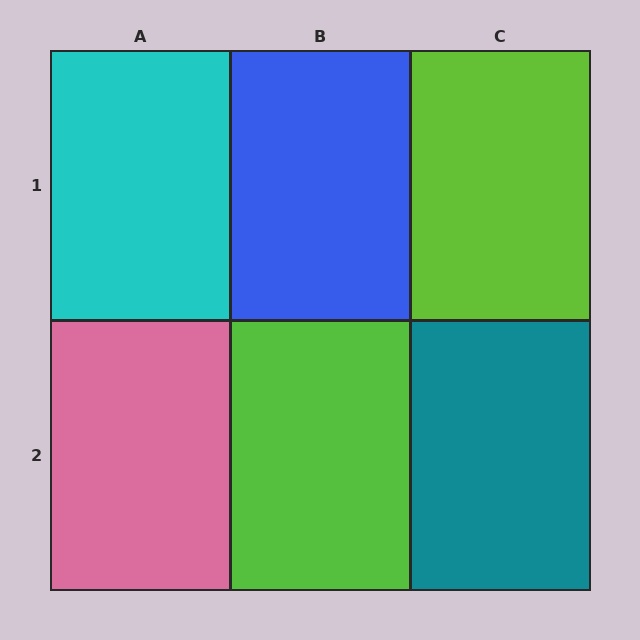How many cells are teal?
1 cell is teal.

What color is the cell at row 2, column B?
Lime.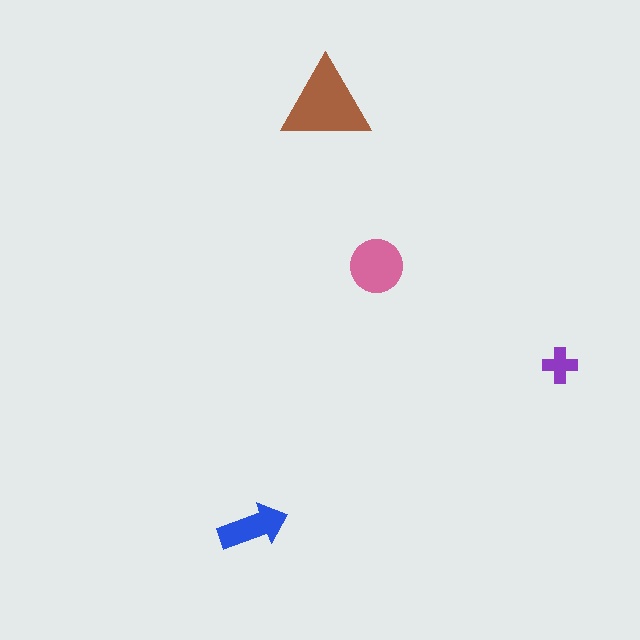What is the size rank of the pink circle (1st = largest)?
2nd.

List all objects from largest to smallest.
The brown triangle, the pink circle, the blue arrow, the purple cross.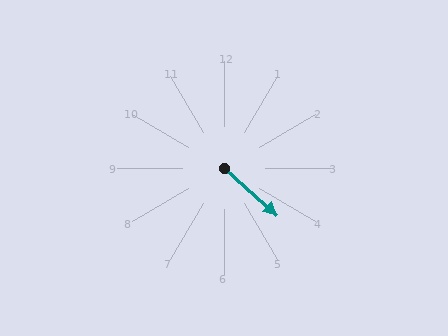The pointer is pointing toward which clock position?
Roughly 4 o'clock.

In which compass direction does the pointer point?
Southeast.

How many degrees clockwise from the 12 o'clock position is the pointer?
Approximately 132 degrees.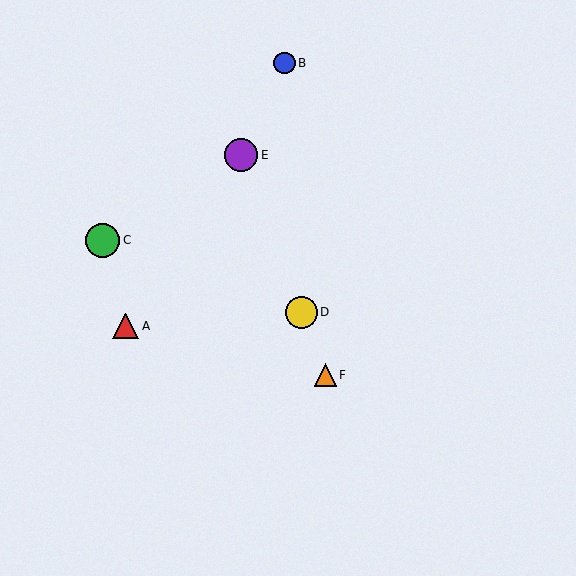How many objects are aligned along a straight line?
3 objects (D, E, F) are aligned along a straight line.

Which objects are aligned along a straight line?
Objects D, E, F are aligned along a straight line.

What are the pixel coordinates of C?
Object C is at (103, 240).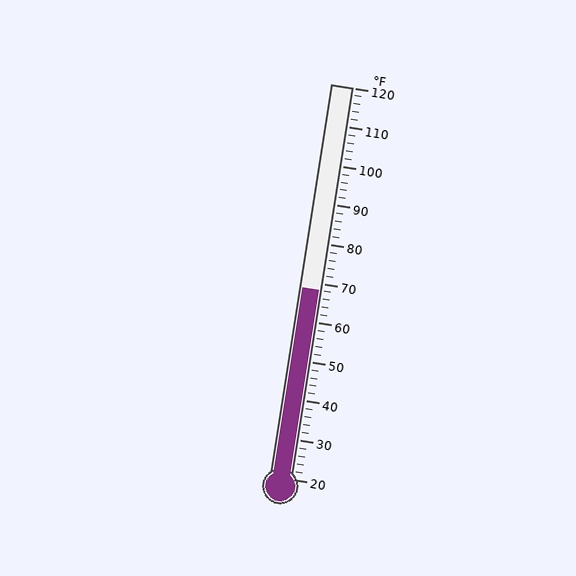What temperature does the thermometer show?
The thermometer shows approximately 68°F.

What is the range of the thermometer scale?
The thermometer scale ranges from 20°F to 120°F.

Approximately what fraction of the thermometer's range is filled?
The thermometer is filled to approximately 50% of its range.